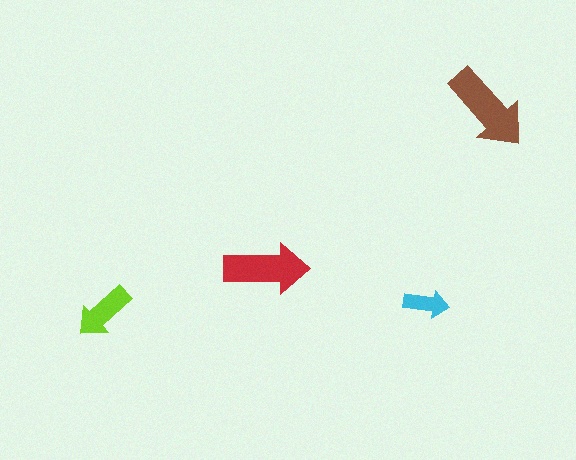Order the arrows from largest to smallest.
the brown one, the red one, the lime one, the cyan one.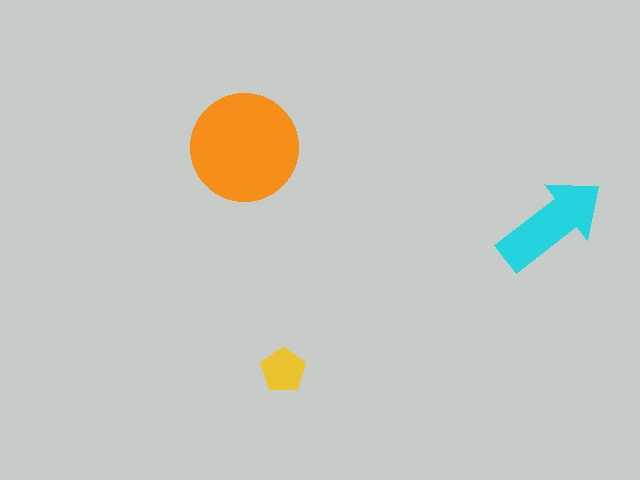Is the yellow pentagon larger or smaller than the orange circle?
Smaller.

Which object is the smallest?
The yellow pentagon.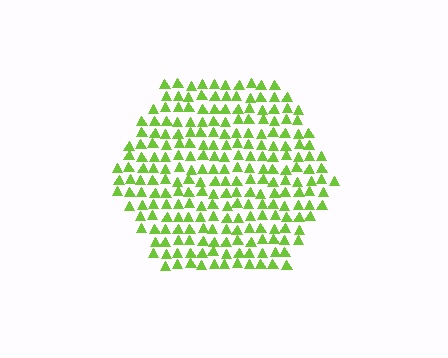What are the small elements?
The small elements are triangles.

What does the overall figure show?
The overall figure shows a hexagon.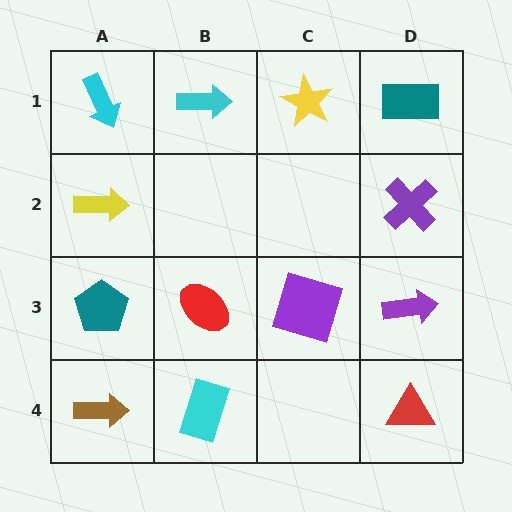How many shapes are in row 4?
3 shapes.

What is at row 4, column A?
A brown arrow.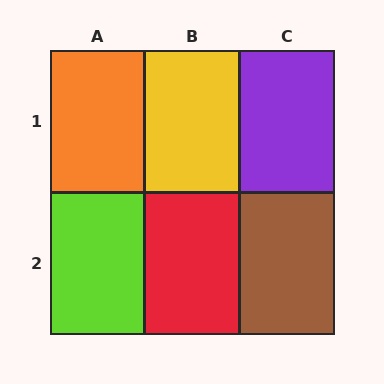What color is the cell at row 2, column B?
Red.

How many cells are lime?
1 cell is lime.